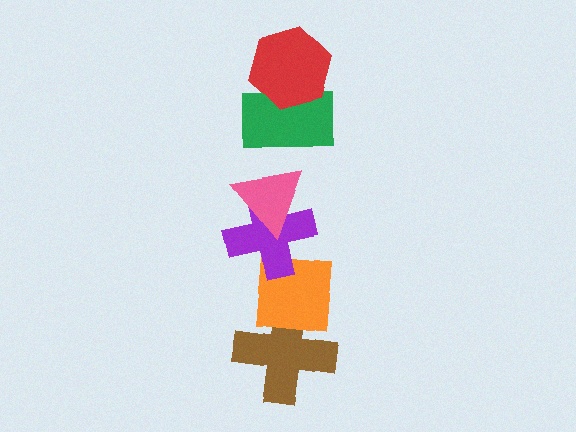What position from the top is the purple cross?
The purple cross is 4th from the top.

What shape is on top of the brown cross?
The orange square is on top of the brown cross.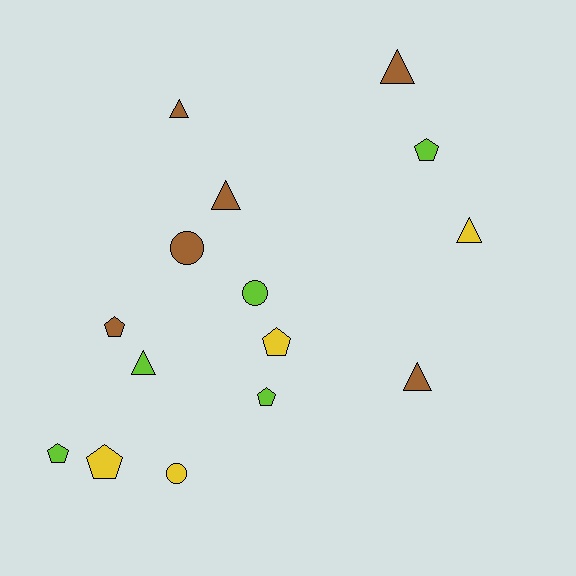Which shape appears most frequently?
Pentagon, with 6 objects.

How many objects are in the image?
There are 15 objects.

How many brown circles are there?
There is 1 brown circle.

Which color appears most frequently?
Brown, with 6 objects.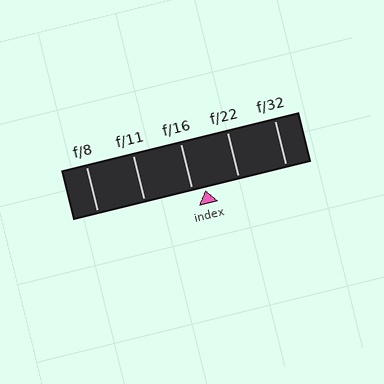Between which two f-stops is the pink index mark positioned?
The index mark is between f/16 and f/22.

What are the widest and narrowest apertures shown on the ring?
The widest aperture shown is f/8 and the narrowest is f/32.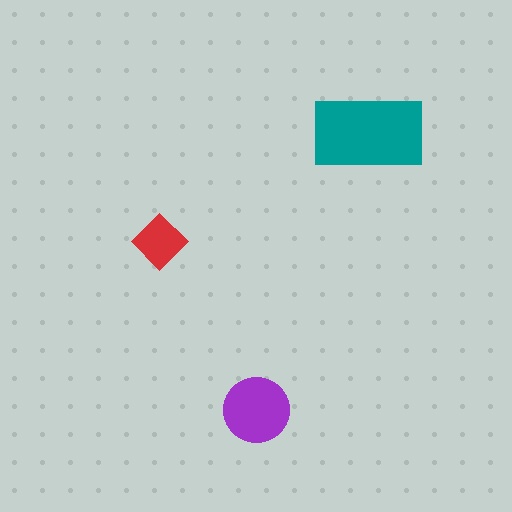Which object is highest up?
The teal rectangle is topmost.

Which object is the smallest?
The red diamond.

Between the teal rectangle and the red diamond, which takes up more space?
The teal rectangle.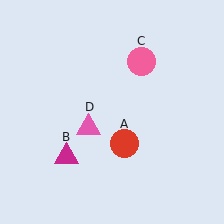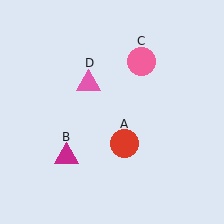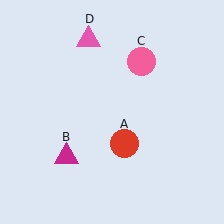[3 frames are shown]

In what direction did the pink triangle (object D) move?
The pink triangle (object D) moved up.